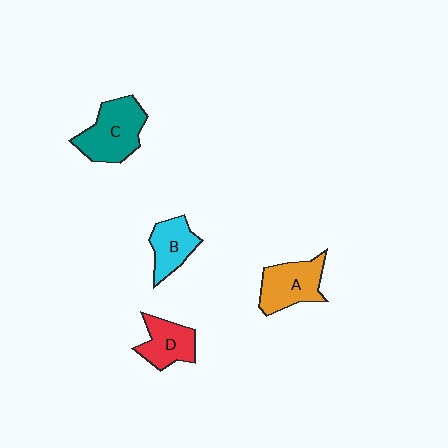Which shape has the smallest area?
Shape B (cyan).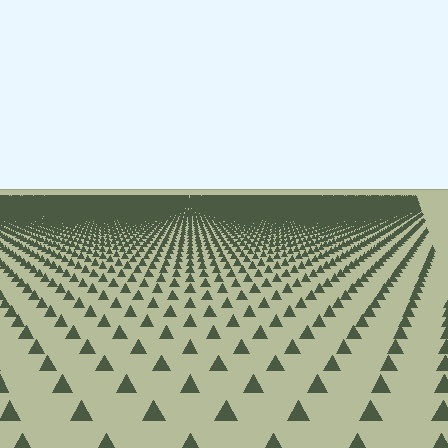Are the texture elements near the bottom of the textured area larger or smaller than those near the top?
Larger. Near the bottom, elements are closer to the viewer and appear at a bigger on-screen size.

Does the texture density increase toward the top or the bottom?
Density increases toward the top.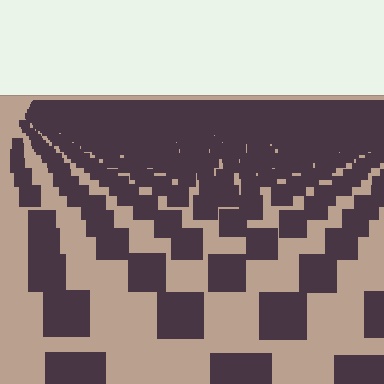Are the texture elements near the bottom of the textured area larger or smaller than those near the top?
Larger. Near the bottom, elements are closer to the viewer and appear at a bigger on-screen size.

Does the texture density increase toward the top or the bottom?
Density increases toward the top.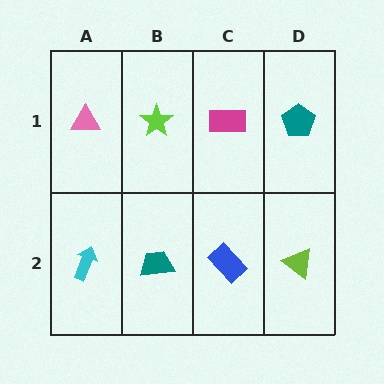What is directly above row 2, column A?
A pink triangle.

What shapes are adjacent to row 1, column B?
A teal trapezoid (row 2, column B), a pink triangle (row 1, column A), a magenta rectangle (row 1, column C).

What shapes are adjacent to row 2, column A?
A pink triangle (row 1, column A), a teal trapezoid (row 2, column B).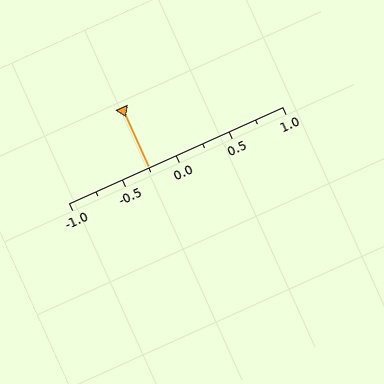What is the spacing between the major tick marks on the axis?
The major ticks are spaced 0.5 apart.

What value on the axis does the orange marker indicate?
The marker indicates approximately -0.25.